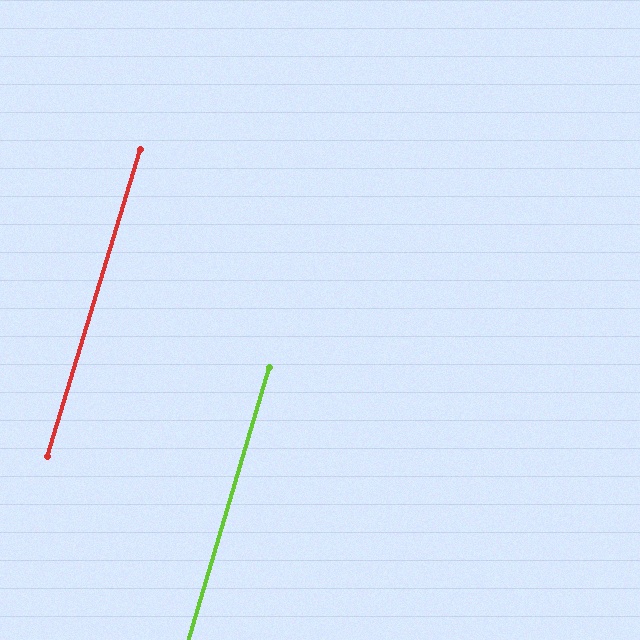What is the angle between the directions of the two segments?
Approximately 0 degrees.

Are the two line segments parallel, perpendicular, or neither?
Parallel — their directions differ by only 0.4°.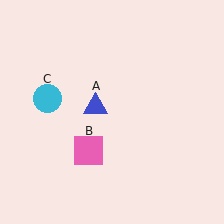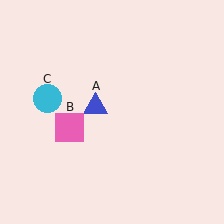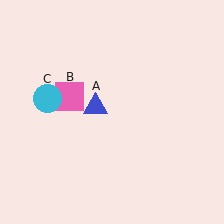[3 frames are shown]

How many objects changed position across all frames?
1 object changed position: pink square (object B).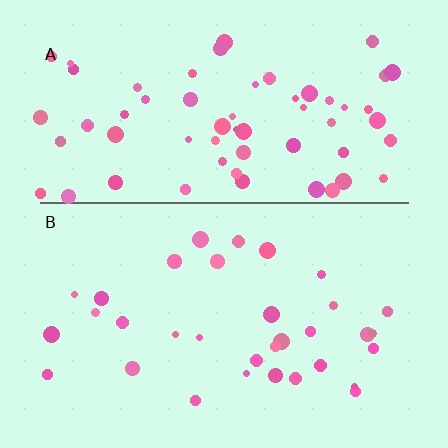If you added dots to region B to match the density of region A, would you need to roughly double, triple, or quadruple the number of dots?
Approximately double.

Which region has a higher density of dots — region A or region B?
A (the top).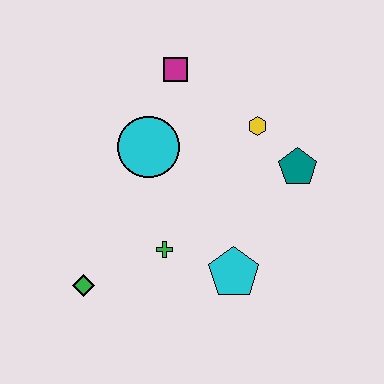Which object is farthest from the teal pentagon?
The green diamond is farthest from the teal pentagon.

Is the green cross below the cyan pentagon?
No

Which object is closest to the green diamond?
The green cross is closest to the green diamond.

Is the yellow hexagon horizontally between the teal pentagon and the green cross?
Yes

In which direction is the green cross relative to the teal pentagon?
The green cross is to the left of the teal pentagon.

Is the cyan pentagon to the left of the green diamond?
No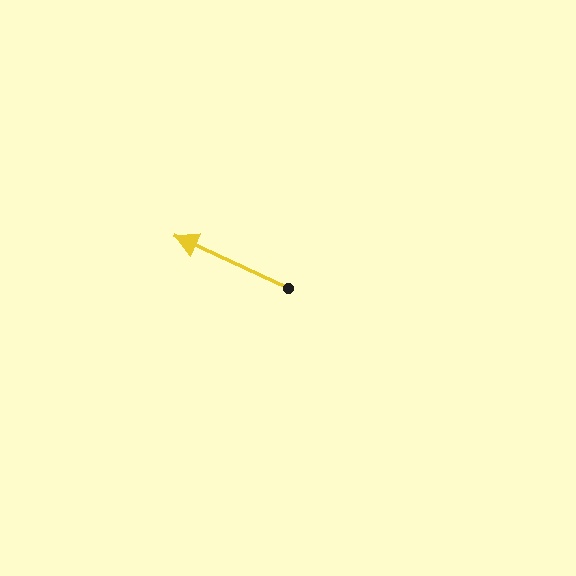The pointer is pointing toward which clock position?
Roughly 10 o'clock.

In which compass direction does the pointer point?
Northwest.